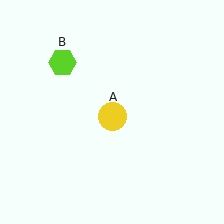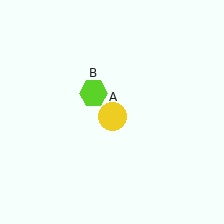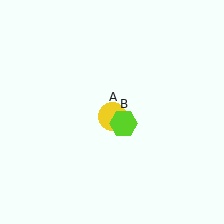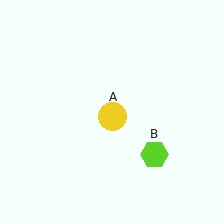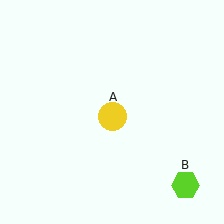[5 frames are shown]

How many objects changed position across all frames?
1 object changed position: lime hexagon (object B).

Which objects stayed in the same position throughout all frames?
Yellow circle (object A) remained stationary.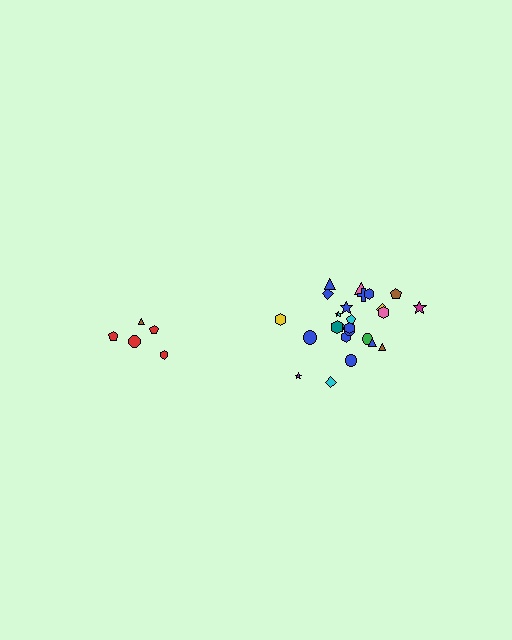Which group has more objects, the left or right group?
The right group.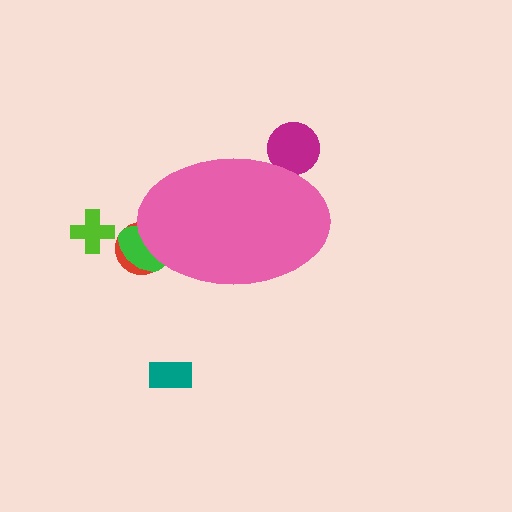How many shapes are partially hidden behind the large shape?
3 shapes are partially hidden.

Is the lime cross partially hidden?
No, the lime cross is fully visible.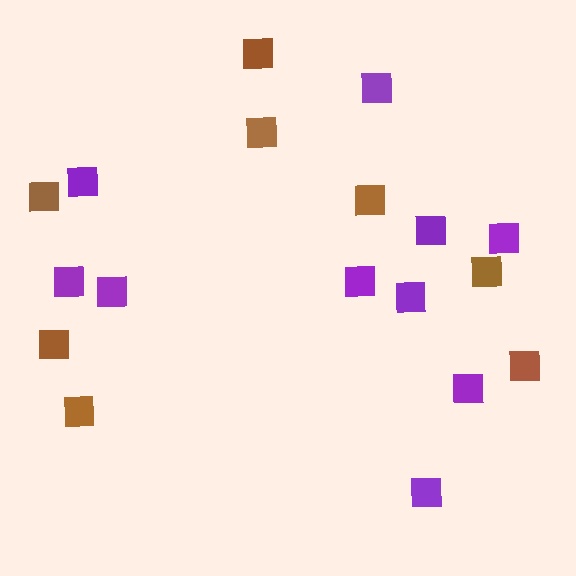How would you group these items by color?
There are 2 groups: one group of brown squares (8) and one group of purple squares (10).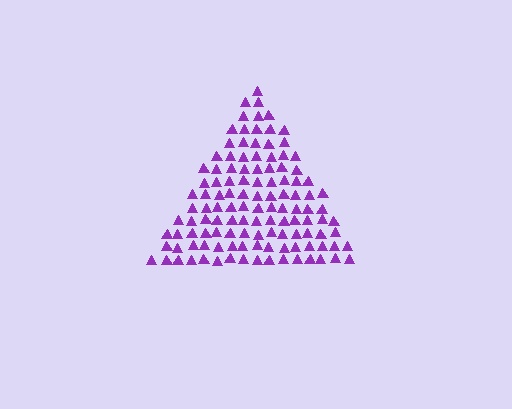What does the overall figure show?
The overall figure shows a triangle.